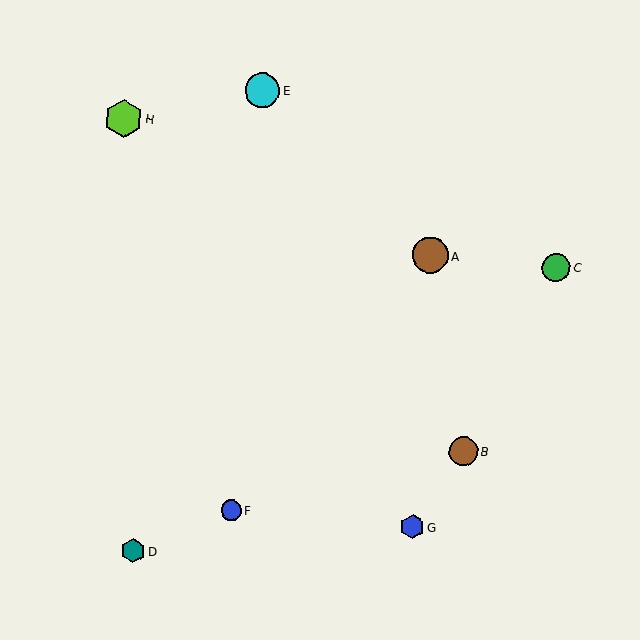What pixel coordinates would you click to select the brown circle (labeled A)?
Click at (430, 256) to select the brown circle A.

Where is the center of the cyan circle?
The center of the cyan circle is at (262, 91).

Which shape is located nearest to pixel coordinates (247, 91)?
The cyan circle (labeled E) at (262, 91) is nearest to that location.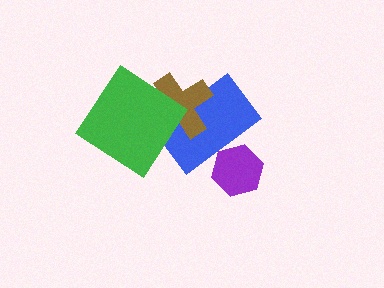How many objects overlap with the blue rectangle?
3 objects overlap with the blue rectangle.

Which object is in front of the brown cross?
The green diamond is in front of the brown cross.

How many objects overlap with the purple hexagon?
1 object overlaps with the purple hexagon.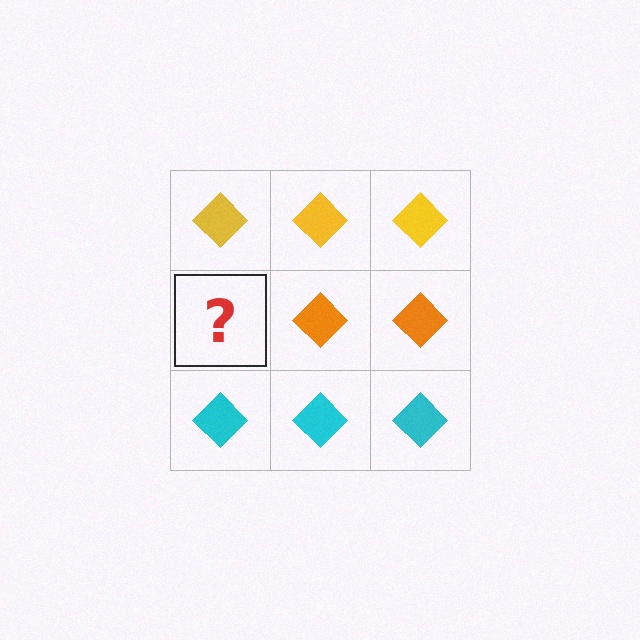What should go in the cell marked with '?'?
The missing cell should contain an orange diamond.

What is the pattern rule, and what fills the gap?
The rule is that each row has a consistent color. The gap should be filled with an orange diamond.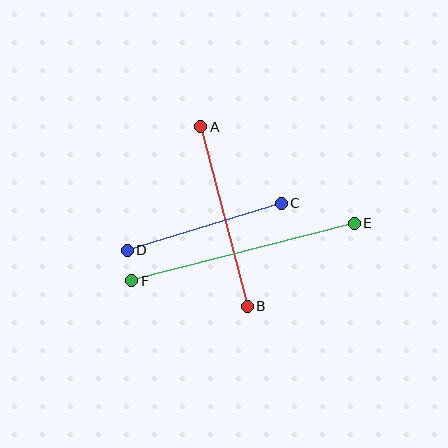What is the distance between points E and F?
The distance is approximately 230 pixels.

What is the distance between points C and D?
The distance is approximately 161 pixels.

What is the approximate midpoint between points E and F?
The midpoint is at approximately (243, 252) pixels.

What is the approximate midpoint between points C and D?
The midpoint is at approximately (204, 227) pixels.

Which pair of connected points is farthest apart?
Points E and F are farthest apart.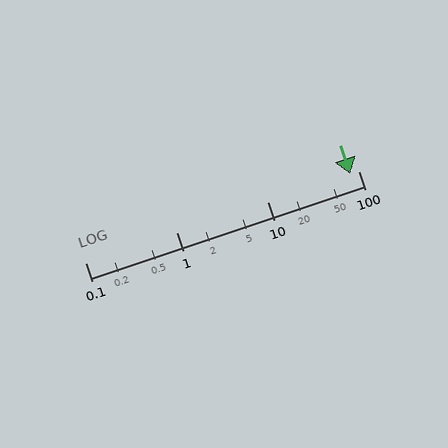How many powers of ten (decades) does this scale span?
The scale spans 3 decades, from 0.1 to 100.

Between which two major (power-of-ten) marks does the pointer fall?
The pointer is between 10 and 100.